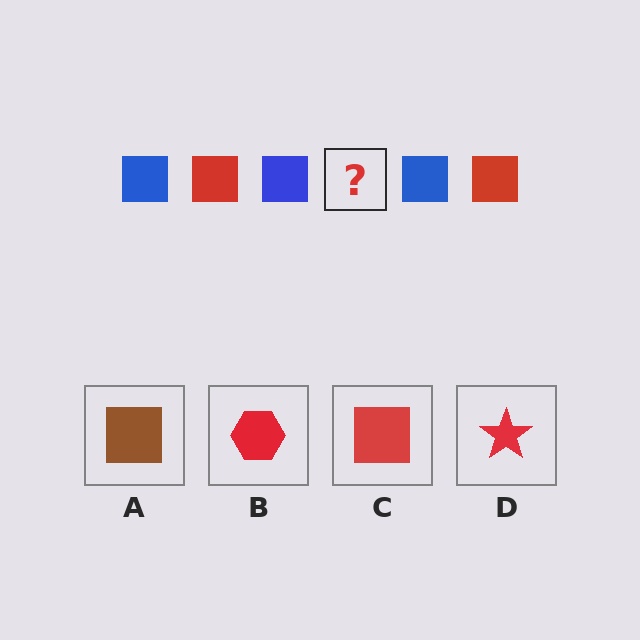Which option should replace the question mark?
Option C.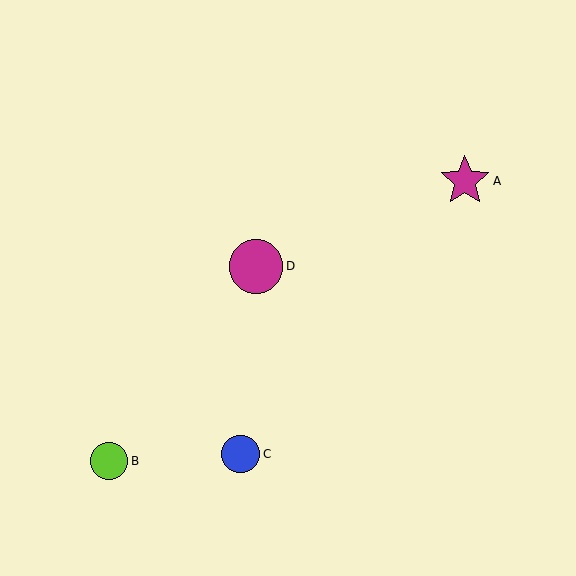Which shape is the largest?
The magenta circle (labeled D) is the largest.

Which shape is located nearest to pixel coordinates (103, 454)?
The lime circle (labeled B) at (109, 461) is nearest to that location.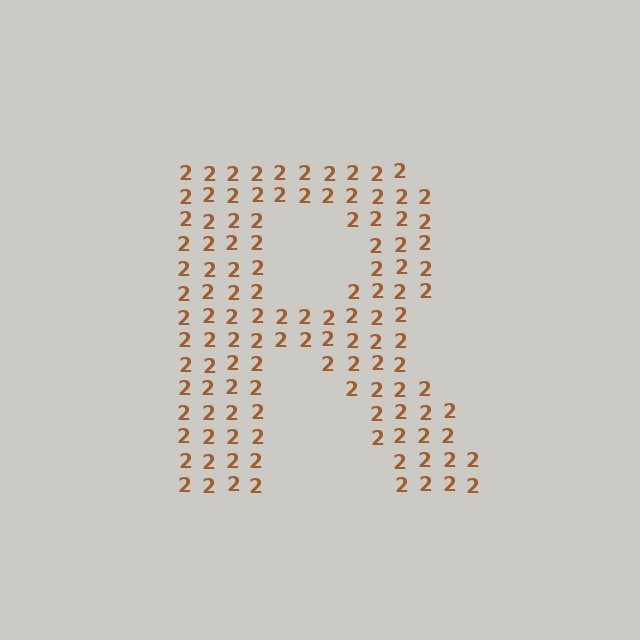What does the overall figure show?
The overall figure shows the letter R.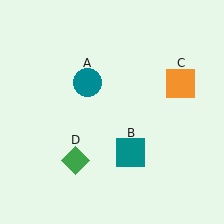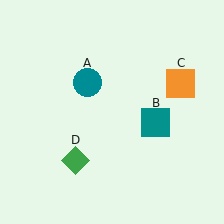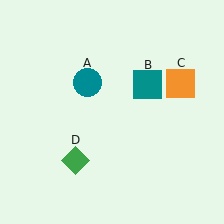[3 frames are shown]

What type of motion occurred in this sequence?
The teal square (object B) rotated counterclockwise around the center of the scene.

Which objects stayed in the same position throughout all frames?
Teal circle (object A) and orange square (object C) and green diamond (object D) remained stationary.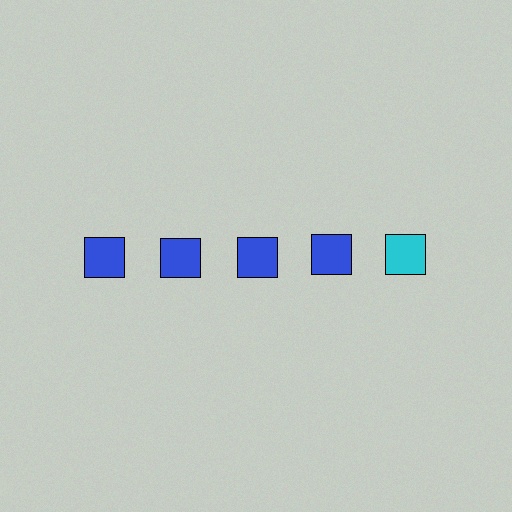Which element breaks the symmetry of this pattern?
The cyan square in the top row, rightmost column breaks the symmetry. All other shapes are blue squares.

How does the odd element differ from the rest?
It has a different color: cyan instead of blue.